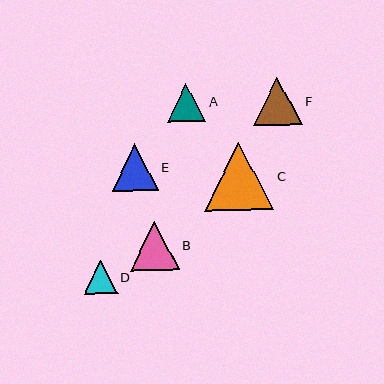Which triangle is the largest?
Triangle C is the largest with a size of approximately 69 pixels.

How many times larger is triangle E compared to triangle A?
Triangle E is approximately 1.2 times the size of triangle A.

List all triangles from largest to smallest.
From largest to smallest: C, B, F, E, A, D.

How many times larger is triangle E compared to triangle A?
Triangle E is approximately 1.2 times the size of triangle A.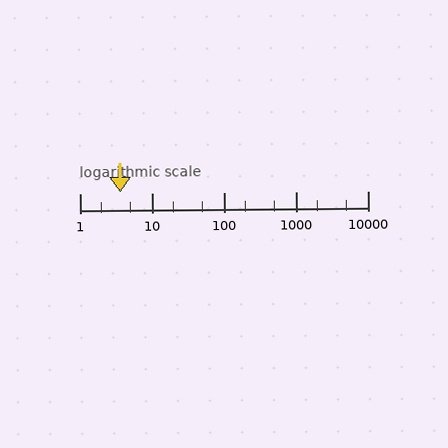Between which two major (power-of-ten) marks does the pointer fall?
The pointer is between 1 and 10.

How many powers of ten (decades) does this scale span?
The scale spans 4 decades, from 1 to 10000.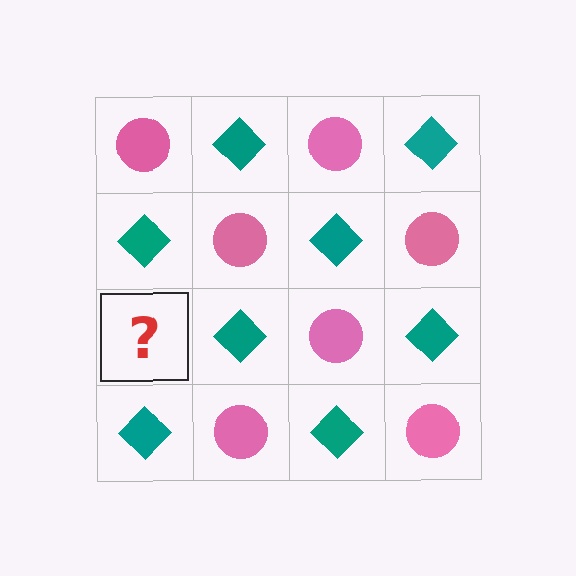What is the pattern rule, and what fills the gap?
The rule is that it alternates pink circle and teal diamond in a checkerboard pattern. The gap should be filled with a pink circle.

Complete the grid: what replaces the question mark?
The question mark should be replaced with a pink circle.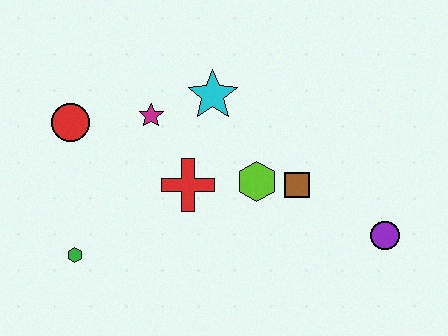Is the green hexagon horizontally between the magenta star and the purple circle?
No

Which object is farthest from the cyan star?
The purple circle is farthest from the cyan star.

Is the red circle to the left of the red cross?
Yes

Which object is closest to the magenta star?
The cyan star is closest to the magenta star.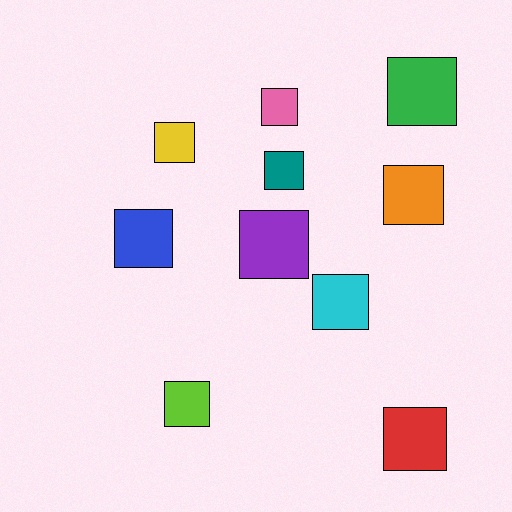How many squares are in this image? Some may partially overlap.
There are 10 squares.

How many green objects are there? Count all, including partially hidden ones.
There is 1 green object.